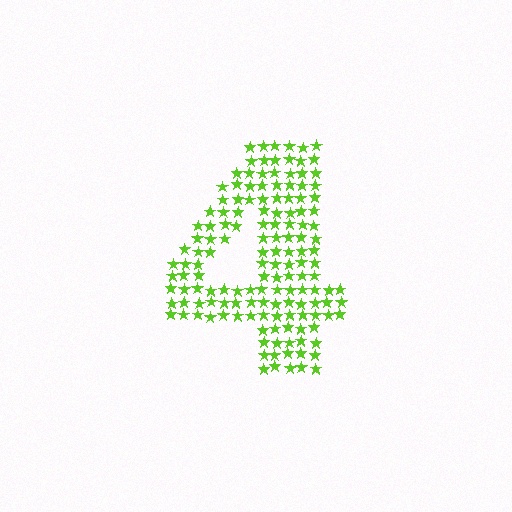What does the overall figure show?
The overall figure shows the digit 4.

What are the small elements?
The small elements are stars.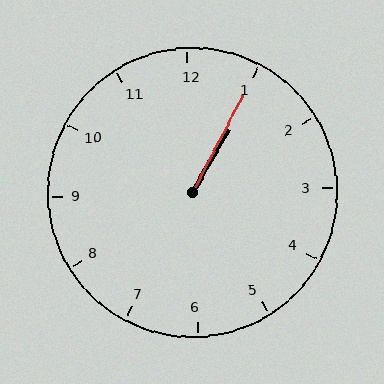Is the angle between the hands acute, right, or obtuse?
It is acute.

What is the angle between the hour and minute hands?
Approximately 2 degrees.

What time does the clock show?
1:05.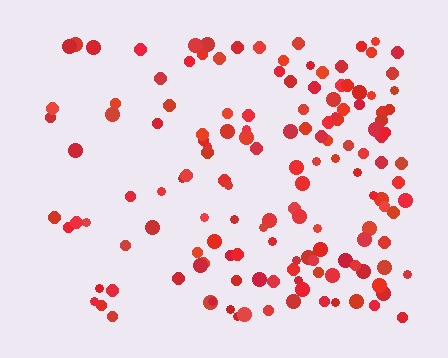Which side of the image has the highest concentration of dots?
The right.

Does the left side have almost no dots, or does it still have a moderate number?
Still a moderate number, just noticeably fewer than the right.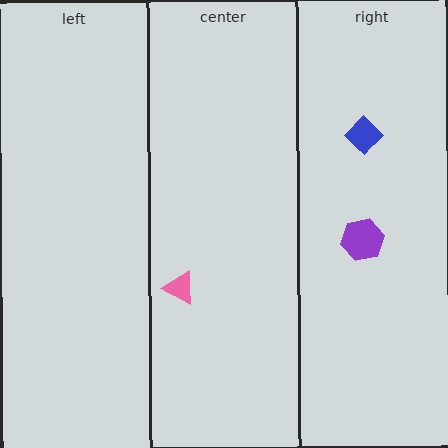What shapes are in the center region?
The pink triangle.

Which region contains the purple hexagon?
The right region.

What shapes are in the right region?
The purple hexagon, the blue diamond.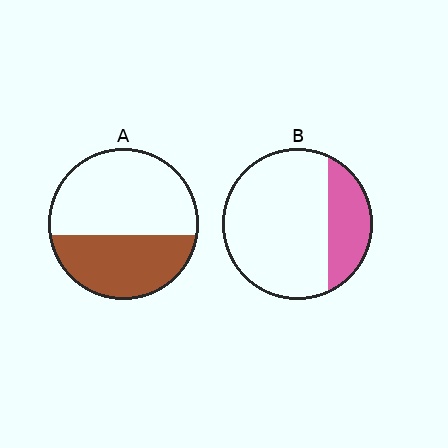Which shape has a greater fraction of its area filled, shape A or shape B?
Shape A.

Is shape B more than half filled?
No.